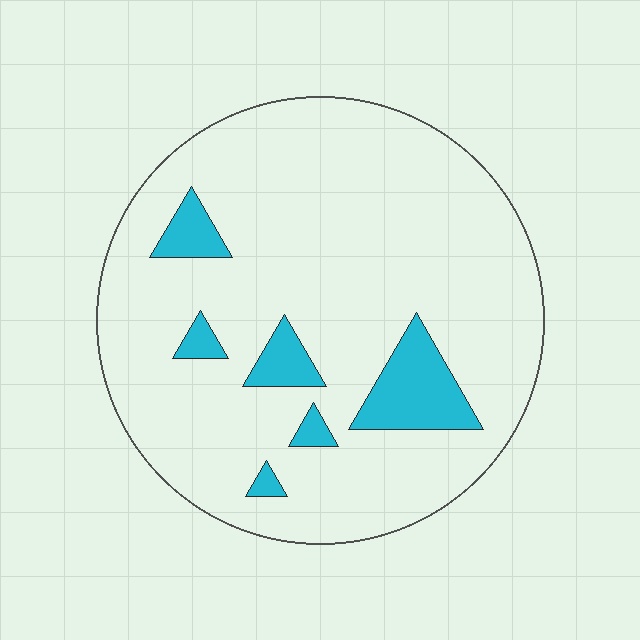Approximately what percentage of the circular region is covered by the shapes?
Approximately 10%.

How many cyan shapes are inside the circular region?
6.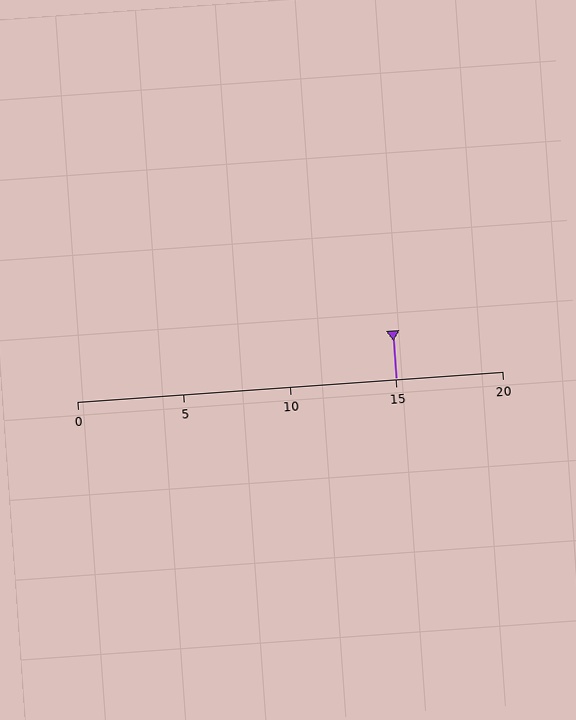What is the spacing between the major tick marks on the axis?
The major ticks are spaced 5 apart.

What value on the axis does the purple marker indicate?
The marker indicates approximately 15.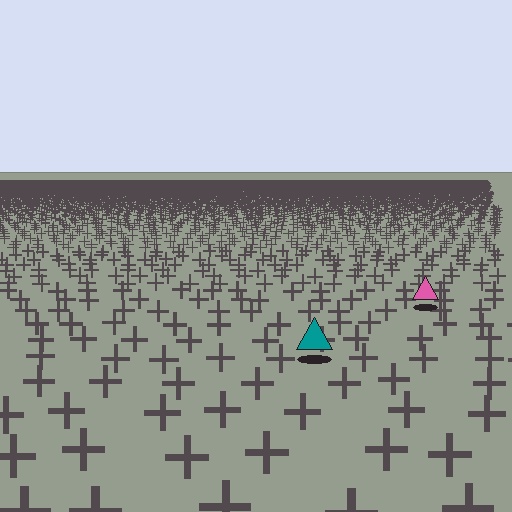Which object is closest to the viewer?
The teal triangle is closest. The texture marks near it are larger and more spread out.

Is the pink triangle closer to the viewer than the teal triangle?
No. The teal triangle is closer — you can tell from the texture gradient: the ground texture is coarser near it.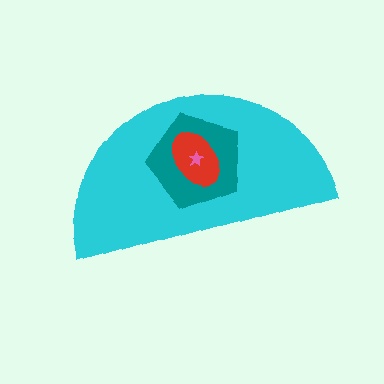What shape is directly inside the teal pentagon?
The red ellipse.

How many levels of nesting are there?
4.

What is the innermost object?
The pink star.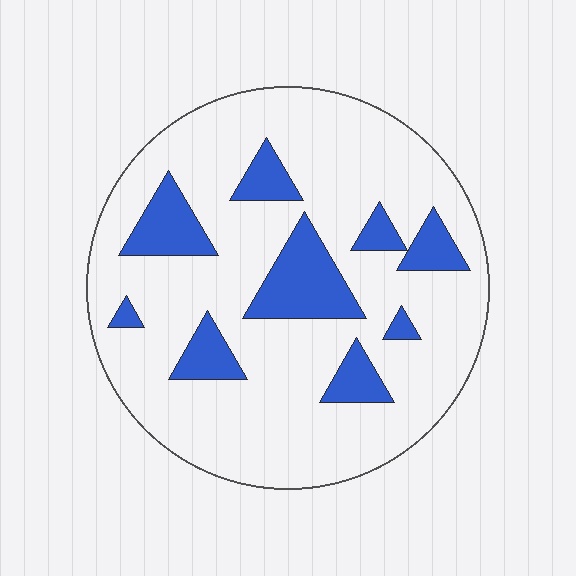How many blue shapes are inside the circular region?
9.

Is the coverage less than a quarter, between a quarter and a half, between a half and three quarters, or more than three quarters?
Less than a quarter.